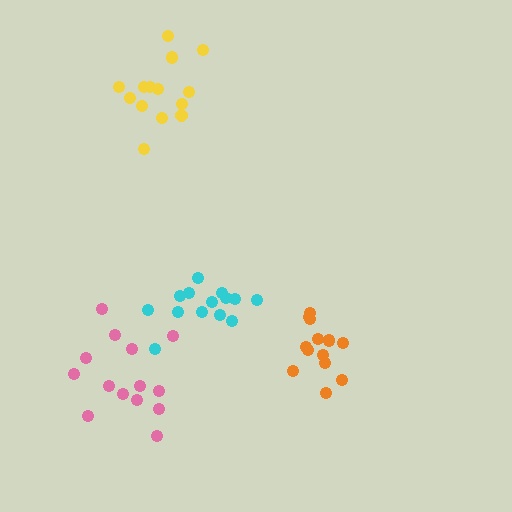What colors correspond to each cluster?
The clusters are colored: cyan, orange, pink, yellow.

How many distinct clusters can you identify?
There are 4 distinct clusters.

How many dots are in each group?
Group 1: 14 dots, Group 2: 13 dots, Group 3: 14 dots, Group 4: 14 dots (55 total).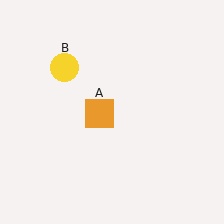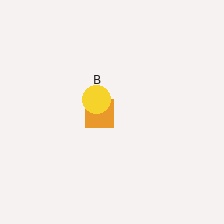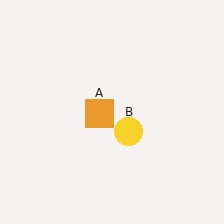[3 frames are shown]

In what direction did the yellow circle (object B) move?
The yellow circle (object B) moved down and to the right.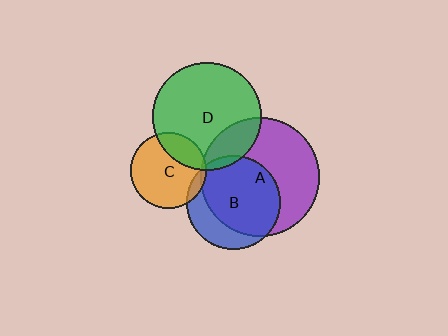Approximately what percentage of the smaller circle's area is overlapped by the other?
Approximately 20%.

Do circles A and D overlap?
Yes.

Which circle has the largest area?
Circle A (purple).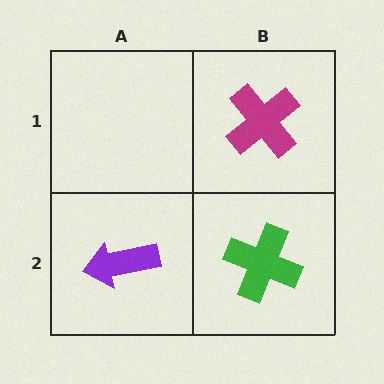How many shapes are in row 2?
2 shapes.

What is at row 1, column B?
A magenta cross.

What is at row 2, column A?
A purple arrow.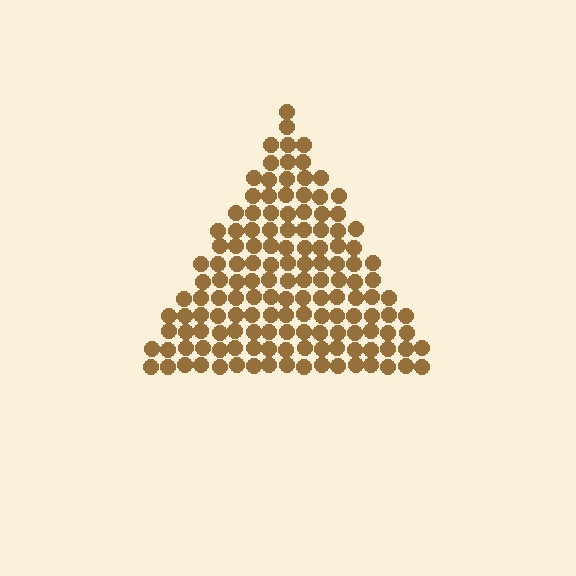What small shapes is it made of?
It is made of small circles.